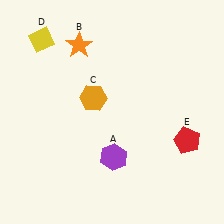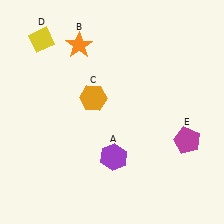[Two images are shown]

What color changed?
The pentagon (E) changed from red in Image 1 to magenta in Image 2.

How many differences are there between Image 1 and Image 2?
There is 1 difference between the two images.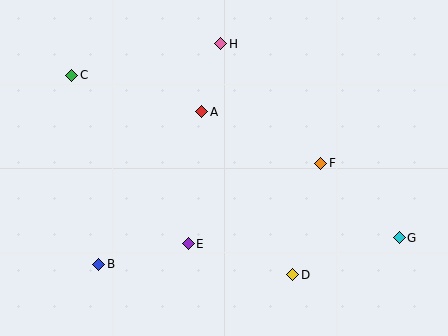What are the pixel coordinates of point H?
Point H is at (221, 44).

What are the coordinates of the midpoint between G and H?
The midpoint between G and H is at (310, 141).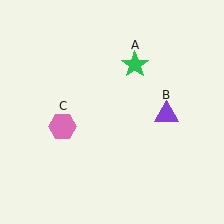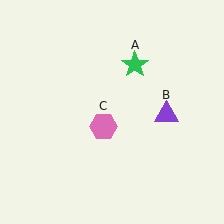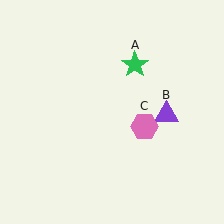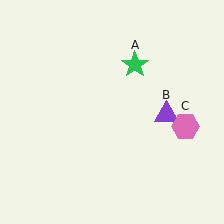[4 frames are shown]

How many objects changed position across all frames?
1 object changed position: pink hexagon (object C).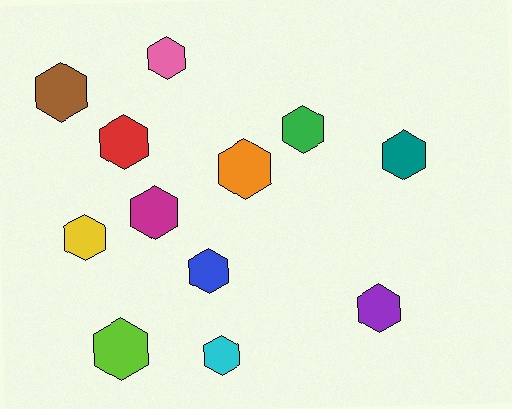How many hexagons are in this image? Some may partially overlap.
There are 12 hexagons.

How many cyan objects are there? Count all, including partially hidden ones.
There is 1 cyan object.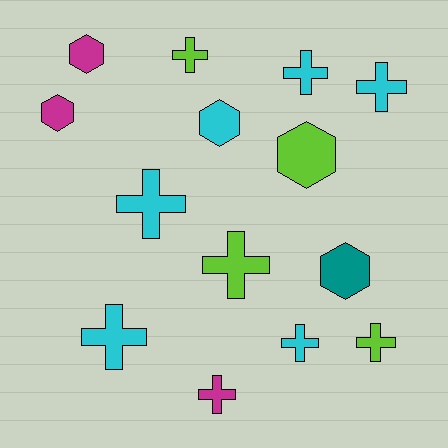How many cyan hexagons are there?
There is 1 cyan hexagon.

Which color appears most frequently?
Cyan, with 6 objects.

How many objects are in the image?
There are 14 objects.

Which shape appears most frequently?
Cross, with 9 objects.